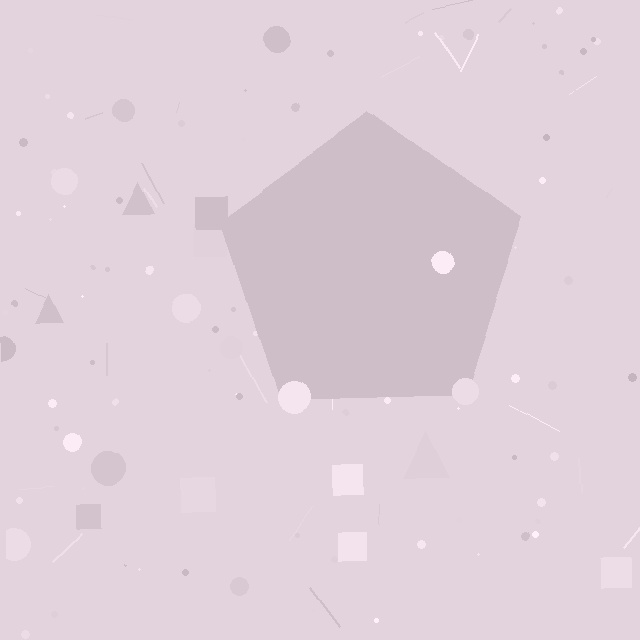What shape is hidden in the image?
A pentagon is hidden in the image.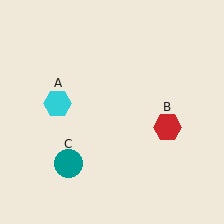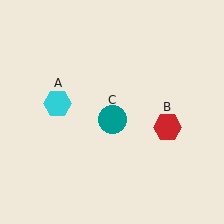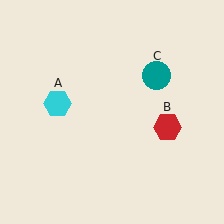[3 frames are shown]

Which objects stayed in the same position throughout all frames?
Cyan hexagon (object A) and red hexagon (object B) remained stationary.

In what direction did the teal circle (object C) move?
The teal circle (object C) moved up and to the right.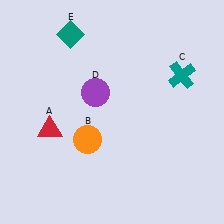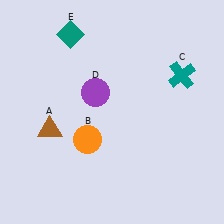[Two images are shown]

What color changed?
The triangle (A) changed from red in Image 1 to brown in Image 2.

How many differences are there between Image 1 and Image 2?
There is 1 difference between the two images.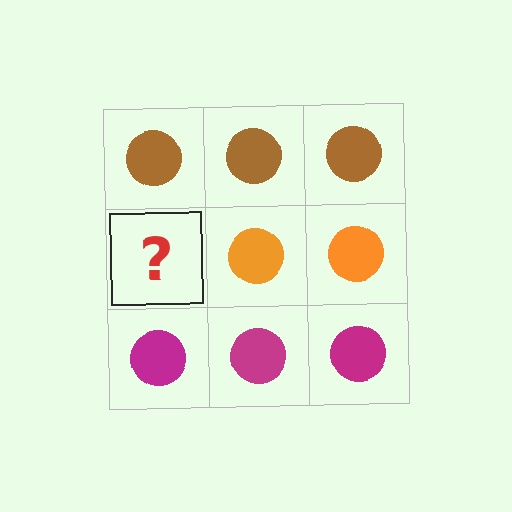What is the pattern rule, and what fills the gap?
The rule is that each row has a consistent color. The gap should be filled with an orange circle.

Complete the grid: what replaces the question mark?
The question mark should be replaced with an orange circle.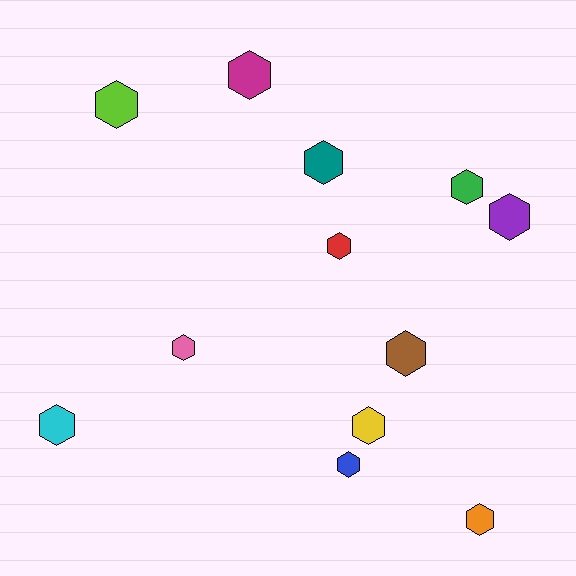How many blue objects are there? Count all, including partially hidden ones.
There is 1 blue object.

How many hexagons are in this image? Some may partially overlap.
There are 12 hexagons.